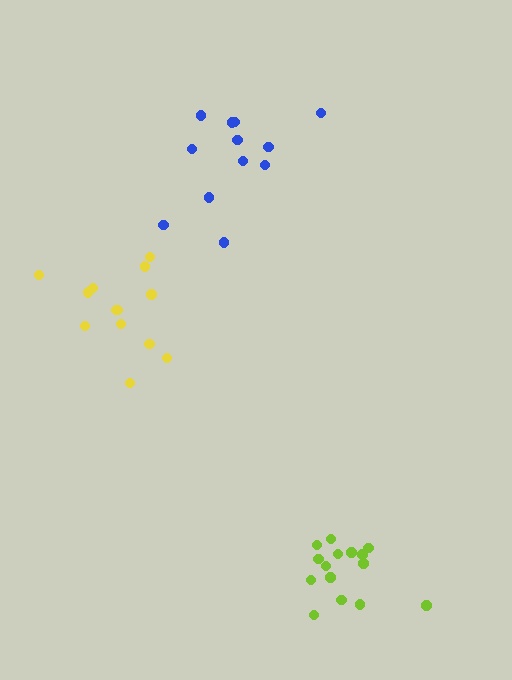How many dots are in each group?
Group 1: 13 dots, Group 2: 15 dots, Group 3: 12 dots (40 total).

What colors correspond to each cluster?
The clusters are colored: yellow, lime, blue.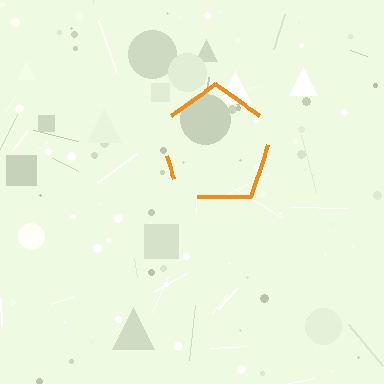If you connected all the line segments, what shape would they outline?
They would outline a pentagon.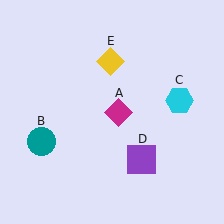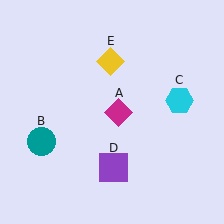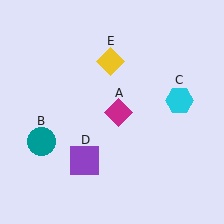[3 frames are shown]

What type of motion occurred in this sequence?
The purple square (object D) rotated clockwise around the center of the scene.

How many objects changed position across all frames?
1 object changed position: purple square (object D).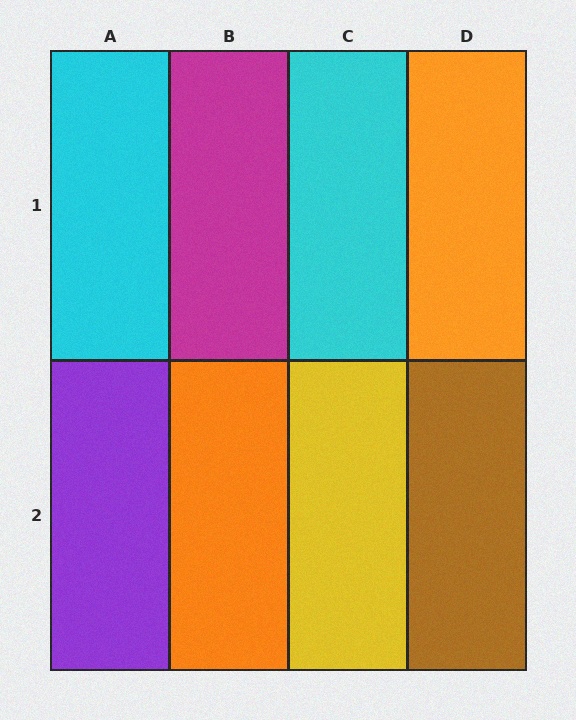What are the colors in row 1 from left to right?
Cyan, magenta, cyan, orange.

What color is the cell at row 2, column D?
Brown.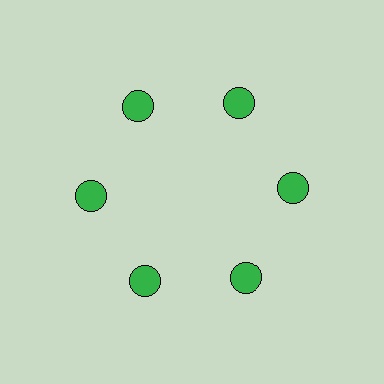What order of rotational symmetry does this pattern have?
This pattern has 6-fold rotational symmetry.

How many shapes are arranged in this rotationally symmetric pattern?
There are 6 shapes, arranged in 6 groups of 1.